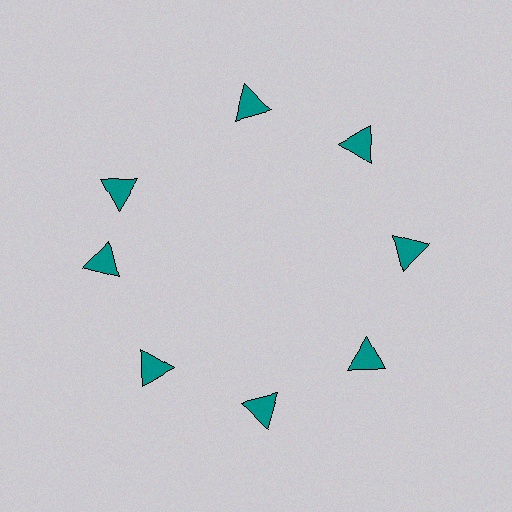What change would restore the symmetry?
The symmetry would be restored by rotating it back into even spacing with its neighbors so that all 8 triangles sit at equal angles and equal distance from the center.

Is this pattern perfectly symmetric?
No. The 8 teal triangles are arranged in a ring, but one element near the 10 o'clock position is rotated out of alignment along the ring, breaking the 8-fold rotational symmetry.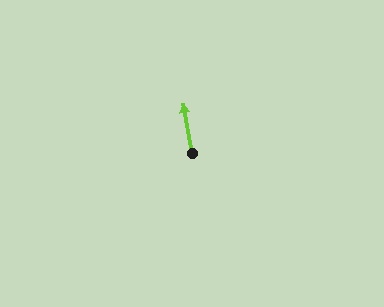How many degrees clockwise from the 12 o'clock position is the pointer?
Approximately 350 degrees.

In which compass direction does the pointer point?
North.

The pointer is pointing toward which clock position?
Roughly 12 o'clock.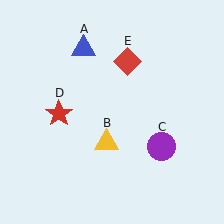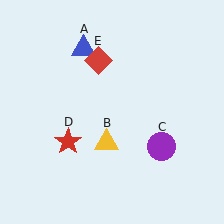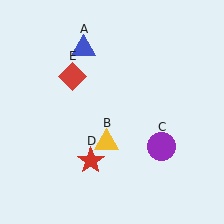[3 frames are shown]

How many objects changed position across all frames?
2 objects changed position: red star (object D), red diamond (object E).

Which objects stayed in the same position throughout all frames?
Blue triangle (object A) and yellow triangle (object B) and purple circle (object C) remained stationary.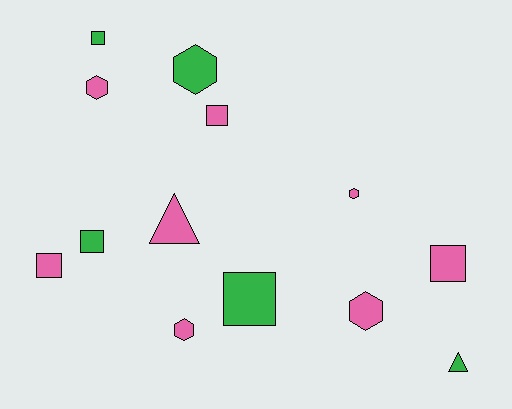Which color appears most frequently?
Pink, with 8 objects.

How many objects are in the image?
There are 13 objects.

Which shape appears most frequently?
Square, with 6 objects.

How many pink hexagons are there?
There are 4 pink hexagons.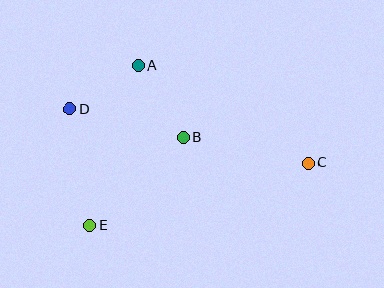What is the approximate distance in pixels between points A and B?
The distance between A and B is approximately 85 pixels.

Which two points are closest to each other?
Points A and D are closest to each other.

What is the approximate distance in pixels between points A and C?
The distance between A and C is approximately 197 pixels.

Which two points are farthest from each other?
Points C and D are farthest from each other.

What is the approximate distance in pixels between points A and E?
The distance between A and E is approximately 167 pixels.